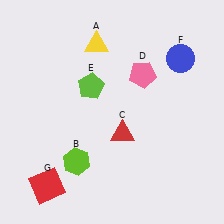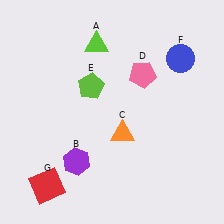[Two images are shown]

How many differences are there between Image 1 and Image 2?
There are 3 differences between the two images.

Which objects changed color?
A changed from yellow to lime. B changed from lime to purple. C changed from red to orange.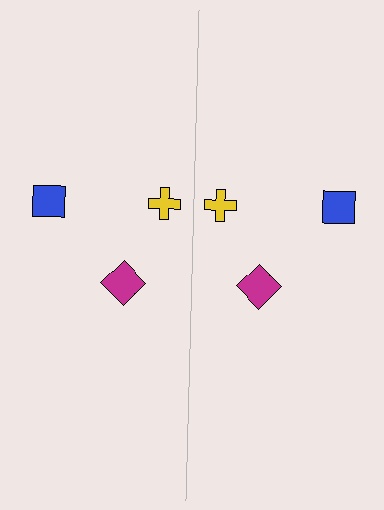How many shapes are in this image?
There are 6 shapes in this image.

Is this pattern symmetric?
Yes, this pattern has bilateral (reflection) symmetry.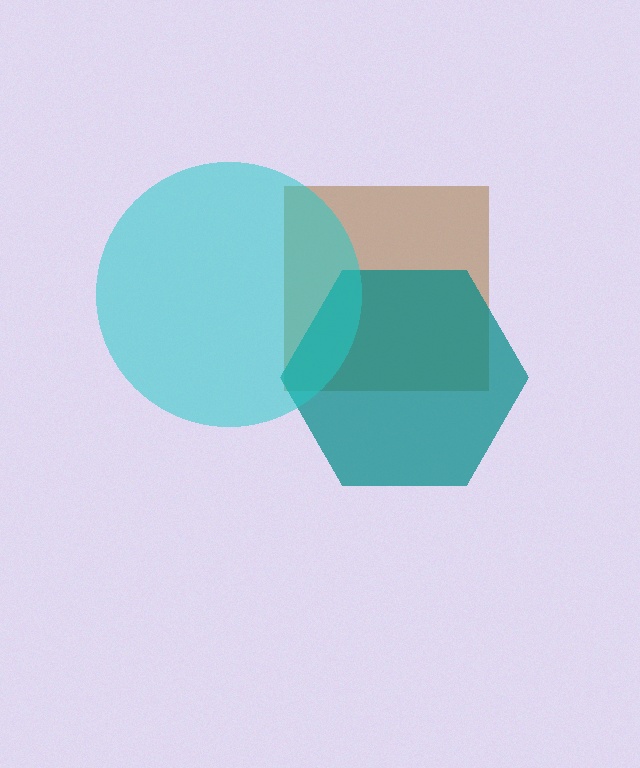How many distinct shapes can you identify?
There are 3 distinct shapes: a brown square, a teal hexagon, a cyan circle.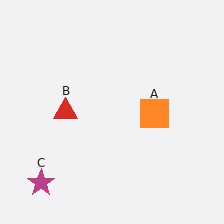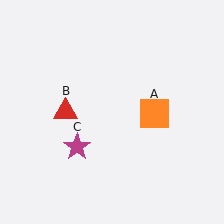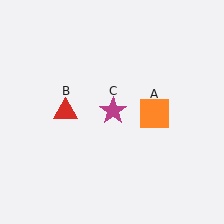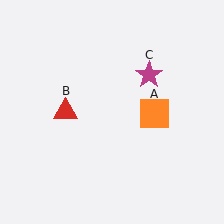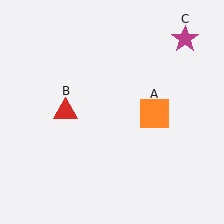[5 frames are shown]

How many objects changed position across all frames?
1 object changed position: magenta star (object C).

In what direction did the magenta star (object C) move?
The magenta star (object C) moved up and to the right.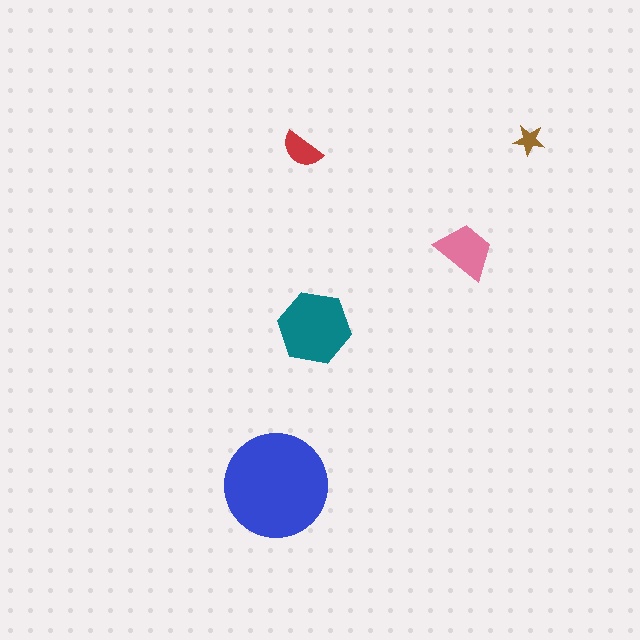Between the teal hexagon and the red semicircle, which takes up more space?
The teal hexagon.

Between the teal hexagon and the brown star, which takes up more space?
The teal hexagon.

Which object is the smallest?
The brown star.